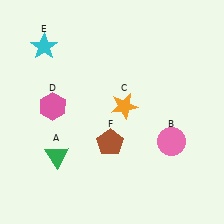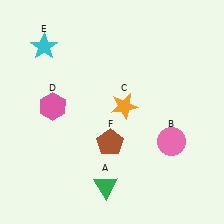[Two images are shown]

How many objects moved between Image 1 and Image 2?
1 object moved between the two images.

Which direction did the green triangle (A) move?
The green triangle (A) moved right.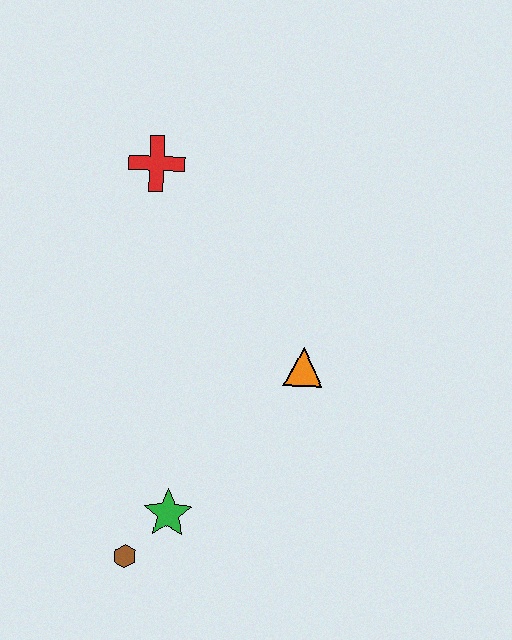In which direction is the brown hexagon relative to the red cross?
The brown hexagon is below the red cross.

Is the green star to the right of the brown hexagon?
Yes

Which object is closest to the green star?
The brown hexagon is closest to the green star.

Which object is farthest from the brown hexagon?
The red cross is farthest from the brown hexagon.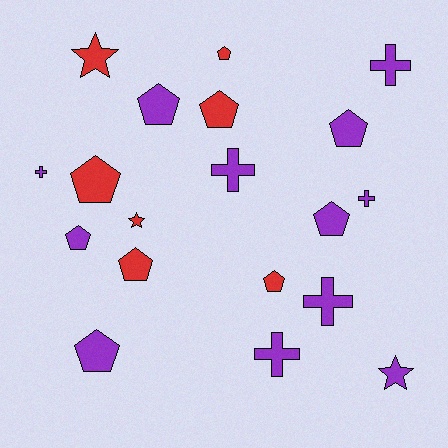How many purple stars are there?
There is 1 purple star.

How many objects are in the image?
There are 19 objects.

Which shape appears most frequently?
Pentagon, with 10 objects.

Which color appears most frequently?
Purple, with 12 objects.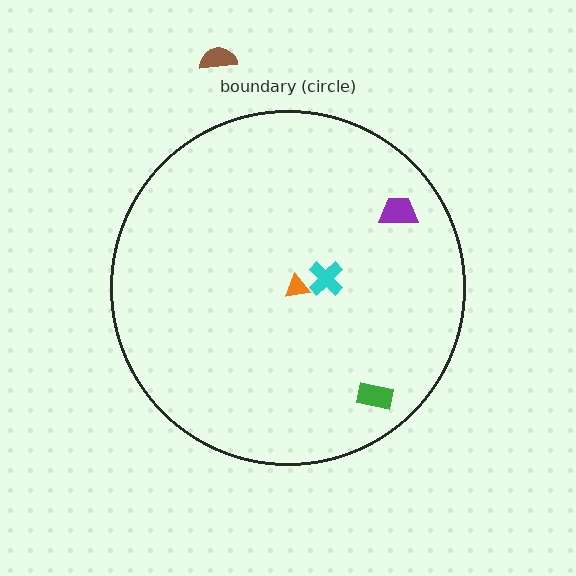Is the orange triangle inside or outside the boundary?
Inside.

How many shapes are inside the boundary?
4 inside, 1 outside.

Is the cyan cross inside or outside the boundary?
Inside.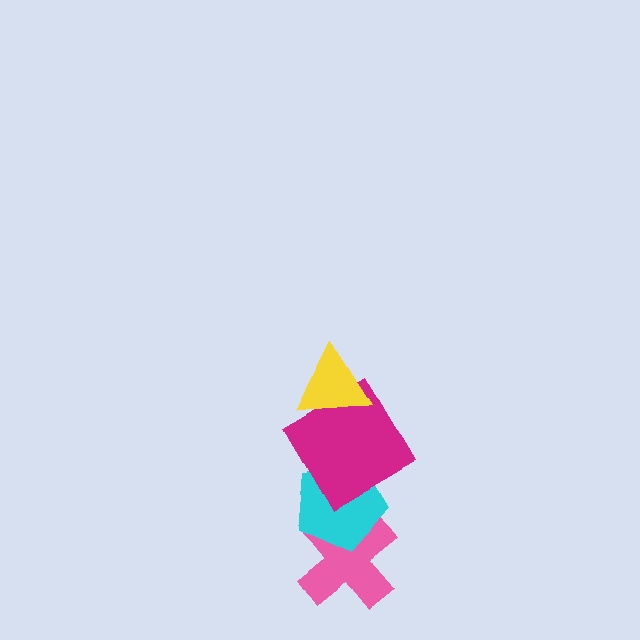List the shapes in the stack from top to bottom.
From top to bottom: the yellow triangle, the magenta diamond, the cyan pentagon, the pink cross.